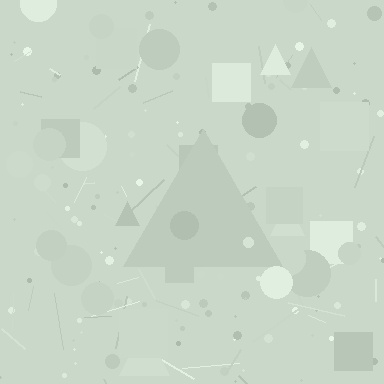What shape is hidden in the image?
A triangle is hidden in the image.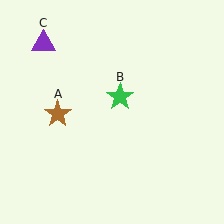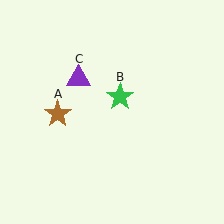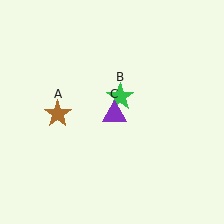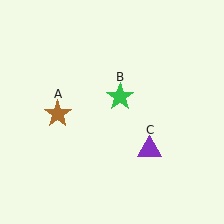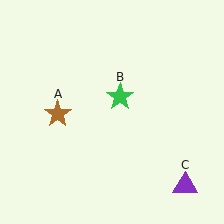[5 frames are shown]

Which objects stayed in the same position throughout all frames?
Brown star (object A) and green star (object B) remained stationary.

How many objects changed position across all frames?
1 object changed position: purple triangle (object C).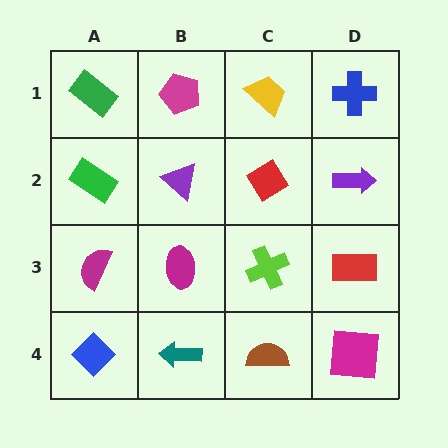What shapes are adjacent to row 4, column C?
A lime cross (row 3, column C), a teal arrow (row 4, column B), a magenta square (row 4, column D).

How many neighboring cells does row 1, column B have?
3.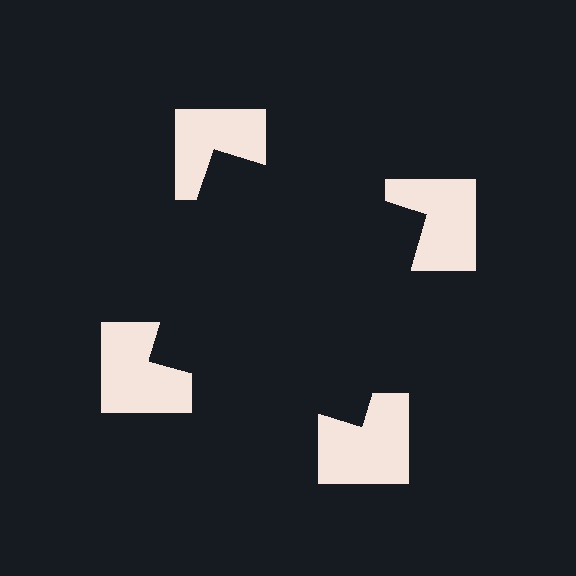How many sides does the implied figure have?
4 sides.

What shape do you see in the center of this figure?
An illusory square — its edges are inferred from the aligned wedge cuts in the notched squares, not physically drawn.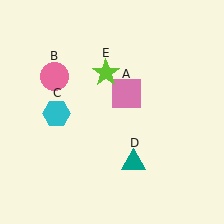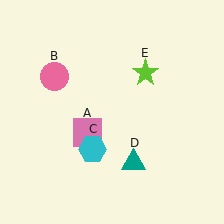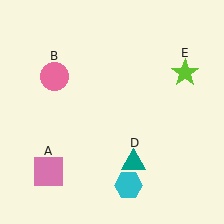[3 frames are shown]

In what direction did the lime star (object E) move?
The lime star (object E) moved right.